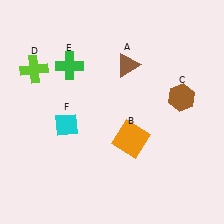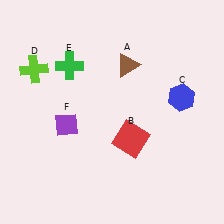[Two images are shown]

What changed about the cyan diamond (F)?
In Image 1, F is cyan. In Image 2, it changed to purple.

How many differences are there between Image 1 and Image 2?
There are 3 differences between the two images.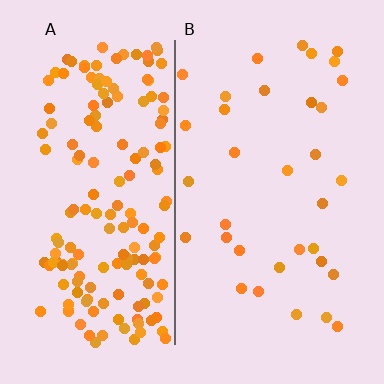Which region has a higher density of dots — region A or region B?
A (the left).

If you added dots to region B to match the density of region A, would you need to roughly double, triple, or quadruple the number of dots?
Approximately quadruple.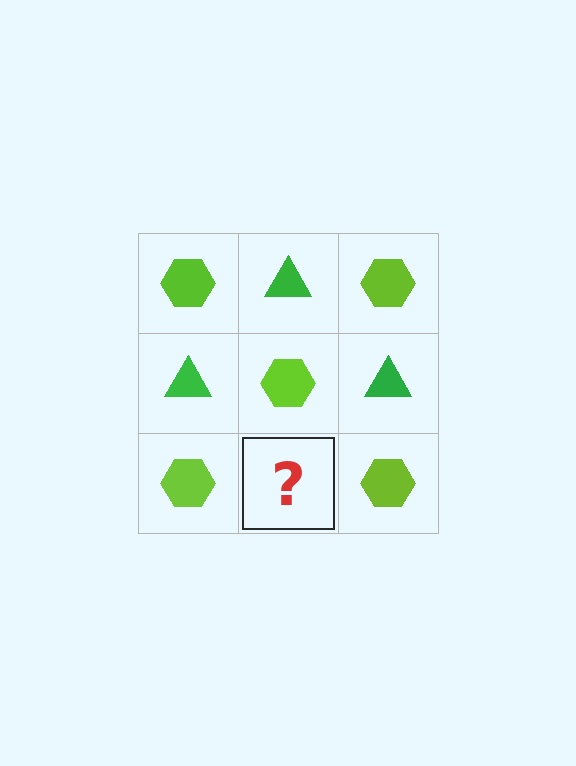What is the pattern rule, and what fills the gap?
The rule is that it alternates lime hexagon and green triangle in a checkerboard pattern. The gap should be filled with a green triangle.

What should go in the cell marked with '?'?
The missing cell should contain a green triangle.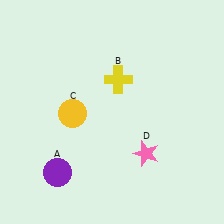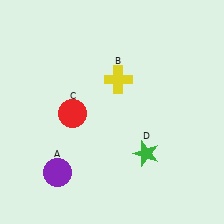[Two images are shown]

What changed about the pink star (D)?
In Image 1, D is pink. In Image 2, it changed to green.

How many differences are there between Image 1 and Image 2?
There are 2 differences between the two images.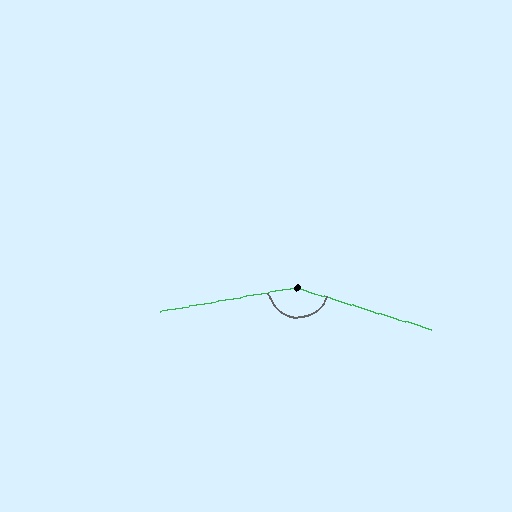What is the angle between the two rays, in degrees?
Approximately 153 degrees.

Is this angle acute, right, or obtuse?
It is obtuse.